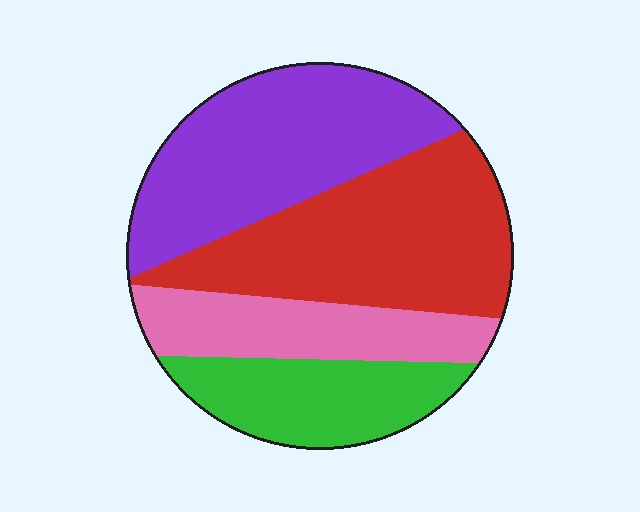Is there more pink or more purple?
Purple.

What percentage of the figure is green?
Green takes up about one sixth (1/6) of the figure.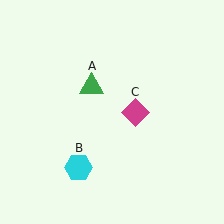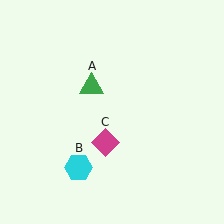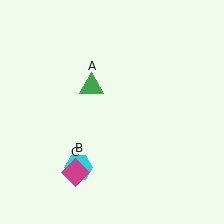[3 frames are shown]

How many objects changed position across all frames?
1 object changed position: magenta diamond (object C).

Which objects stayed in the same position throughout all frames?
Green triangle (object A) and cyan hexagon (object B) remained stationary.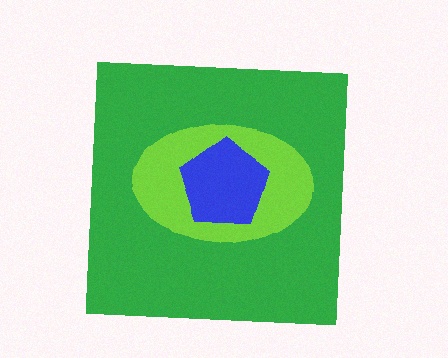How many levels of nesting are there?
3.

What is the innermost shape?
The blue pentagon.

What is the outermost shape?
The green square.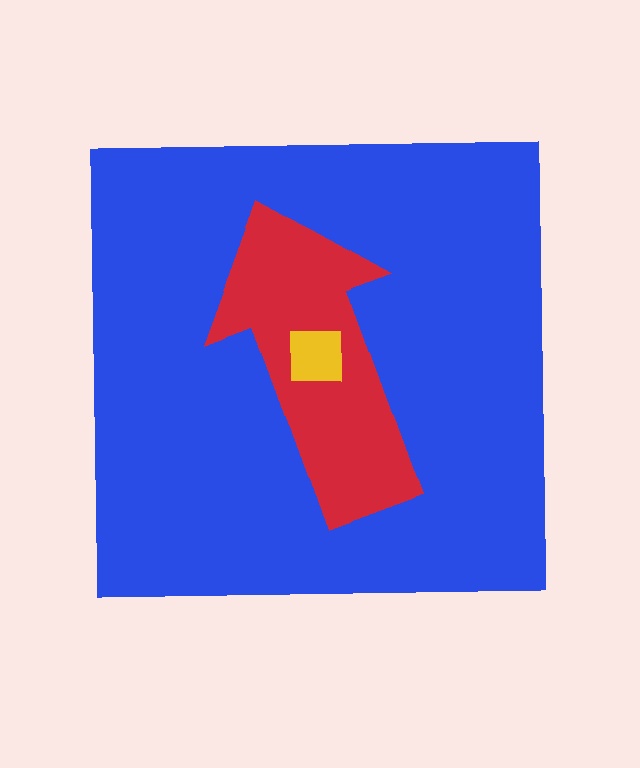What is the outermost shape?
The blue square.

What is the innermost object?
The yellow square.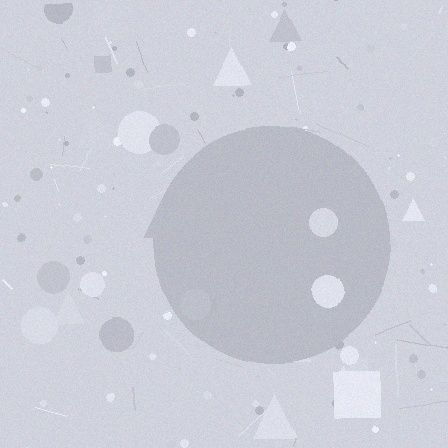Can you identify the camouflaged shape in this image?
The camouflaged shape is a circle.